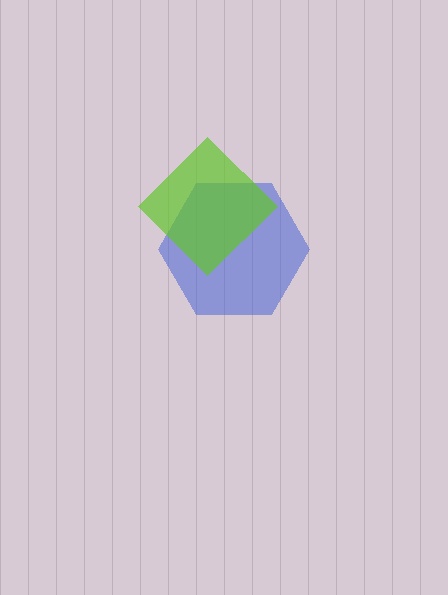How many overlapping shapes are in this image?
There are 2 overlapping shapes in the image.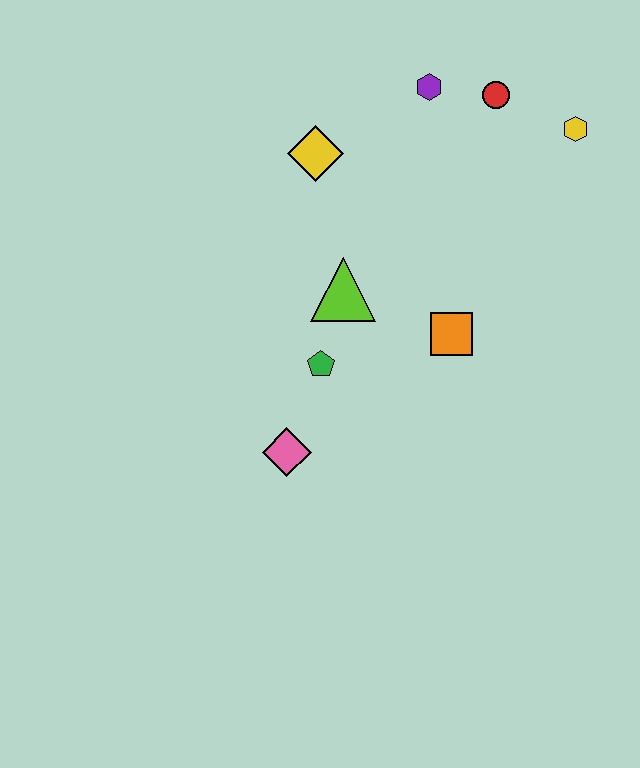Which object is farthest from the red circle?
The pink diamond is farthest from the red circle.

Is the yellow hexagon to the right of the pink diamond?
Yes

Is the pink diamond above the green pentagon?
No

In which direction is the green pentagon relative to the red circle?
The green pentagon is below the red circle.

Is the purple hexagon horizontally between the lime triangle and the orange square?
Yes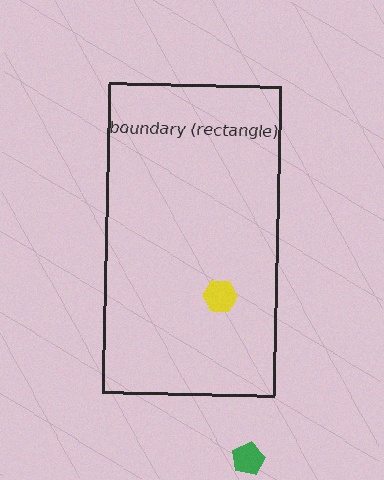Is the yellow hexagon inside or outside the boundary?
Inside.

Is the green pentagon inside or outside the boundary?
Outside.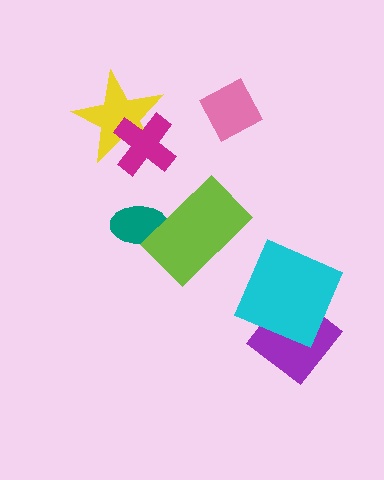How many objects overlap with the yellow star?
1 object overlaps with the yellow star.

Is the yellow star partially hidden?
Yes, it is partially covered by another shape.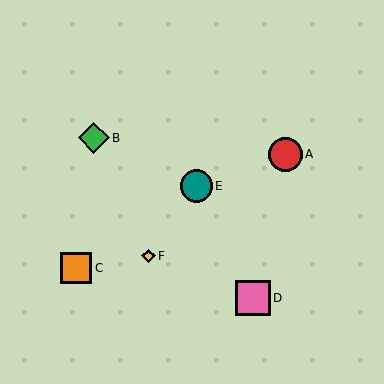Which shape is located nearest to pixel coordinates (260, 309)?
The pink square (labeled D) at (253, 298) is nearest to that location.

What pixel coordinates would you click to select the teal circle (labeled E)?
Click at (196, 186) to select the teal circle E.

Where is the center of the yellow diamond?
The center of the yellow diamond is at (148, 256).